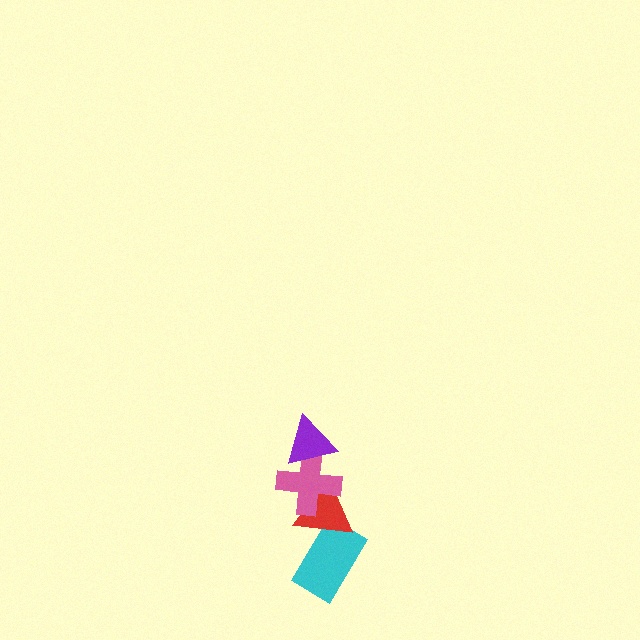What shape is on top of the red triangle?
The pink cross is on top of the red triangle.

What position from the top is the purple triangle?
The purple triangle is 1st from the top.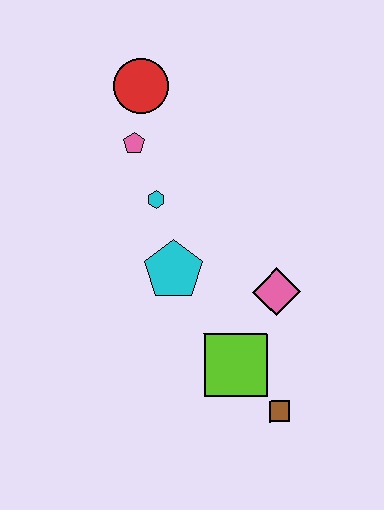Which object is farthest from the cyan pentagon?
The red circle is farthest from the cyan pentagon.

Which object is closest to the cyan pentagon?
The cyan hexagon is closest to the cyan pentagon.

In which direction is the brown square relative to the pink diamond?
The brown square is below the pink diamond.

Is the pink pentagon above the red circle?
No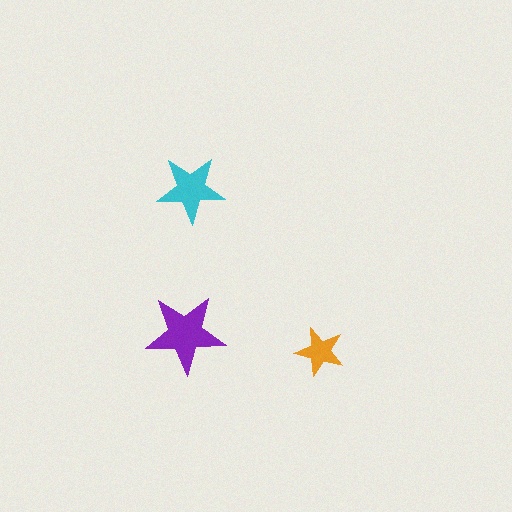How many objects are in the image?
There are 3 objects in the image.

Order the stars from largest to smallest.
the purple one, the cyan one, the orange one.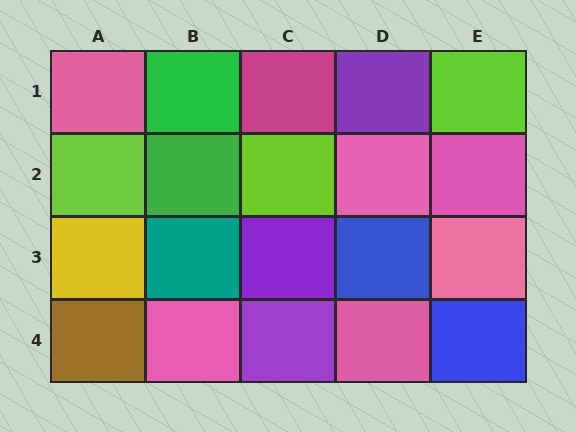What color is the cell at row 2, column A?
Lime.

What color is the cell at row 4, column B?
Pink.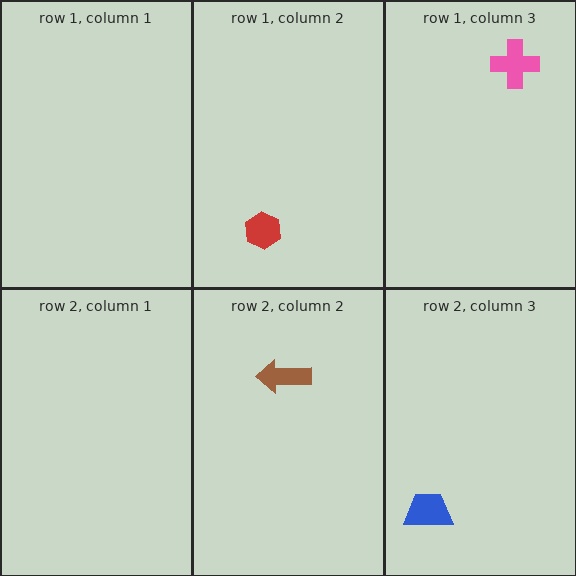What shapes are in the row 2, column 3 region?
The blue trapezoid.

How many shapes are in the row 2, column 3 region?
1.